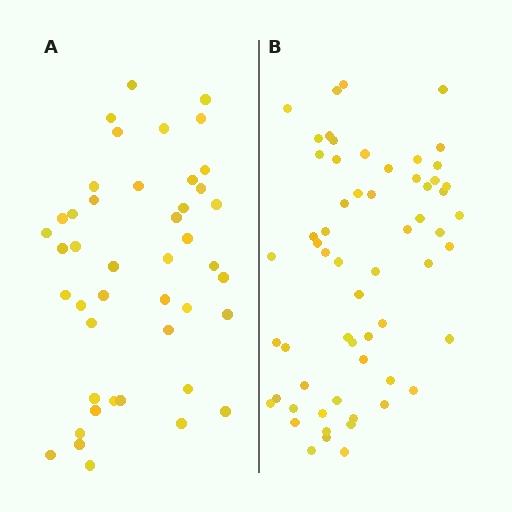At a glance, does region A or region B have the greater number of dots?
Region B (the right region) has more dots.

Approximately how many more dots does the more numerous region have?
Region B has approximately 15 more dots than region A.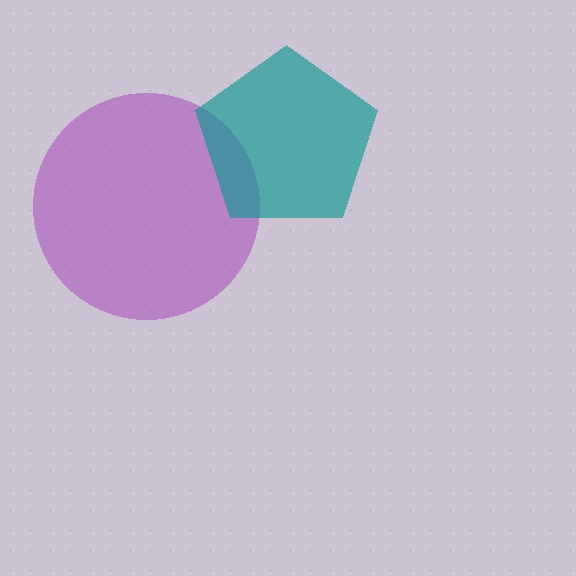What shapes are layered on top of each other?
The layered shapes are: a purple circle, a teal pentagon.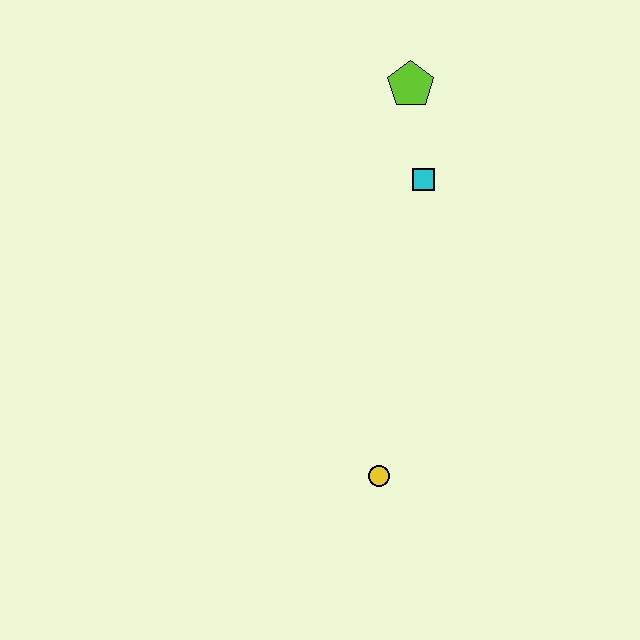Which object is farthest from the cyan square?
The yellow circle is farthest from the cyan square.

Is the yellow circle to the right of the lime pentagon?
No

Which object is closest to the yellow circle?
The cyan square is closest to the yellow circle.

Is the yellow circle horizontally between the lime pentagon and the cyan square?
No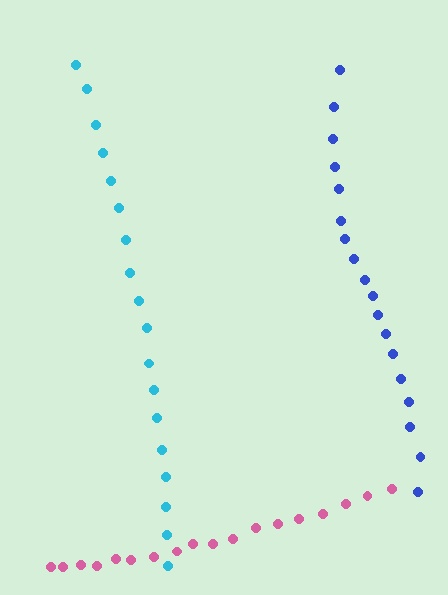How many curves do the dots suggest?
There are 3 distinct paths.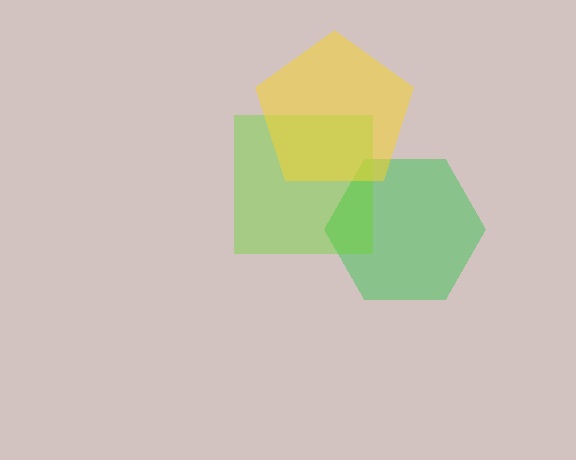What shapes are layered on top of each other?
The layered shapes are: a green hexagon, a lime square, a yellow pentagon.